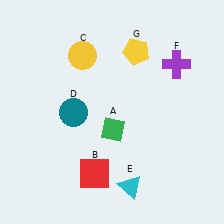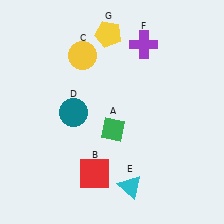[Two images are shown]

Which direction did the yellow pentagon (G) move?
The yellow pentagon (G) moved left.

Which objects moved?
The objects that moved are: the purple cross (F), the yellow pentagon (G).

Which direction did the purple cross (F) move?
The purple cross (F) moved left.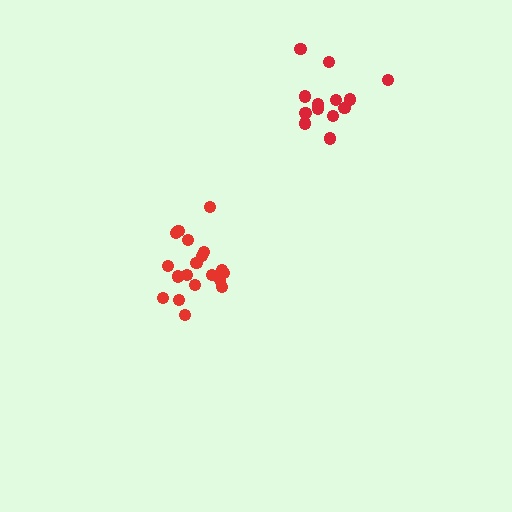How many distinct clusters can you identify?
There are 2 distinct clusters.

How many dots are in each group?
Group 1: 13 dots, Group 2: 19 dots (32 total).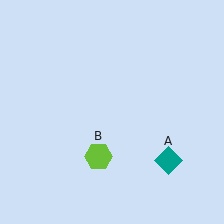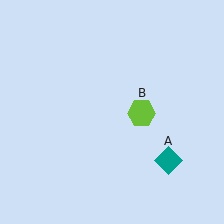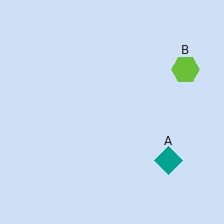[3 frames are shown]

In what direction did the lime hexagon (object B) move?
The lime hexagon (object B) moved up and to the right.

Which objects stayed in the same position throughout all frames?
Teal diamond (object A) remained stationary.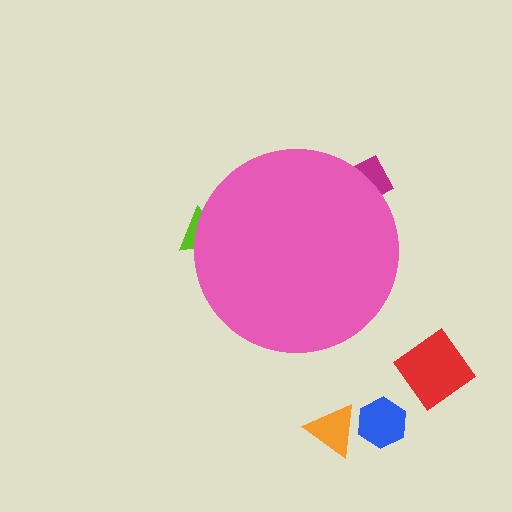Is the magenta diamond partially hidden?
Yes, the magenta diamond is partially hidden behind the pink circle.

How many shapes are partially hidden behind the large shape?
2 shapes are partially hidden.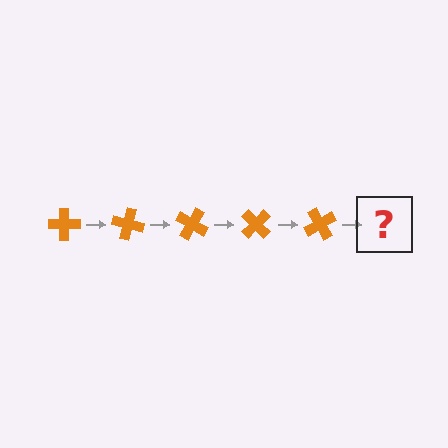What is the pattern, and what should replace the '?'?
The pattern is that the cross rotates 15 degrees each step. The '?' should be an orange cross rotated 75 degrees.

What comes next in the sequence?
The next element should be an orange cross rotated 75 degrees.